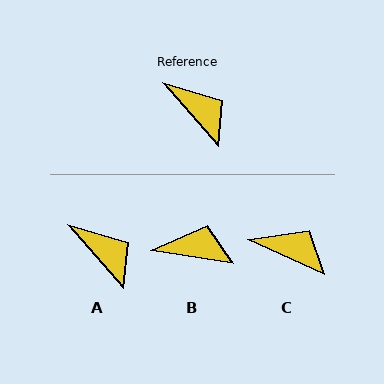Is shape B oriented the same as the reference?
No, it is off by about 41 degrees.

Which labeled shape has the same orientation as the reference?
A.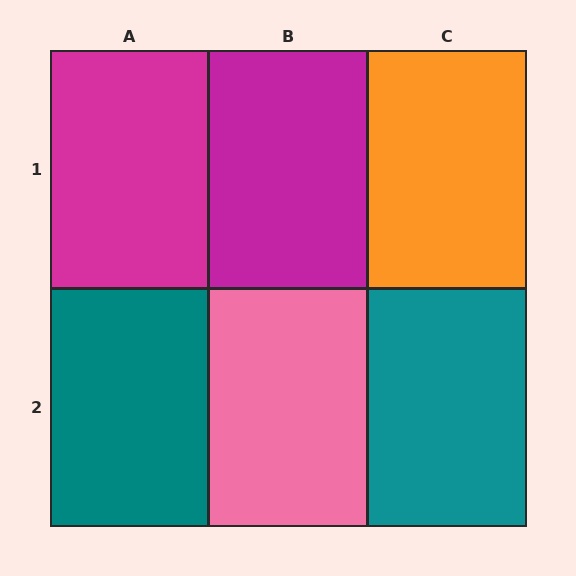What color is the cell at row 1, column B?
Magenta.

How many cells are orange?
1 cell is orange.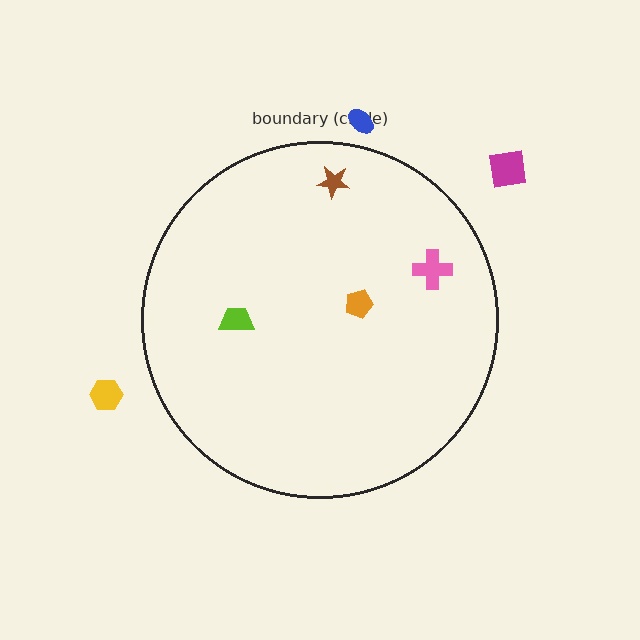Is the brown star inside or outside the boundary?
Inside.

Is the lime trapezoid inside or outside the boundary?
Inside.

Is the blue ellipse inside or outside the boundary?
Outside.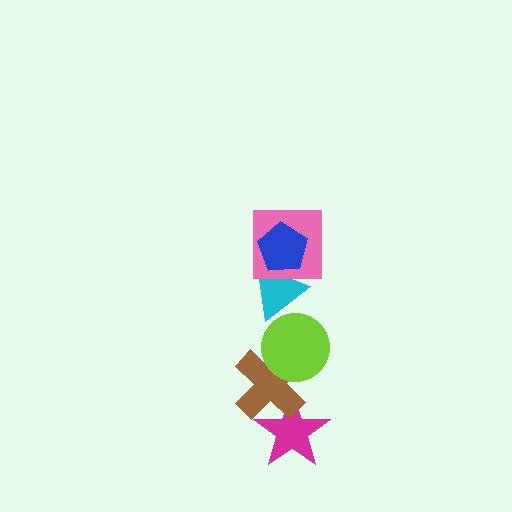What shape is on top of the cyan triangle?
The pink square is on top of the cyan triangle.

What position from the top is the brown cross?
The brown cross is 5th from the top.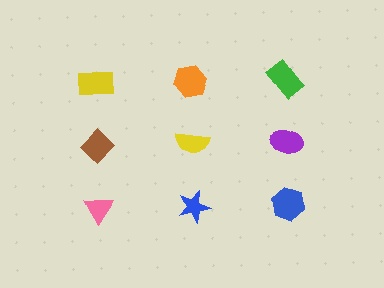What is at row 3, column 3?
A blue hexagon.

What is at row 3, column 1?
A pink triangle.